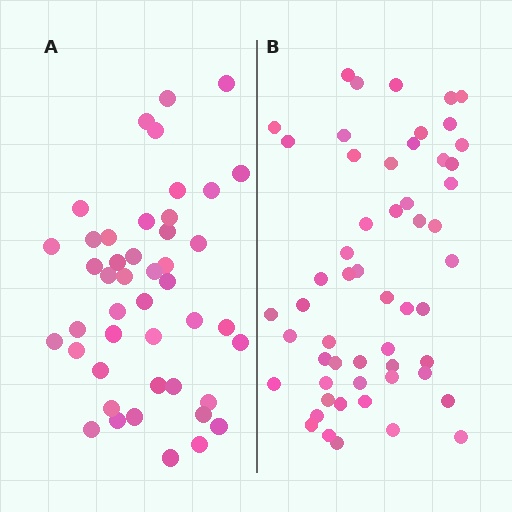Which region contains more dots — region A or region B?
Region B (the right region) has more dots.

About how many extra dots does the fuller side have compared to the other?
Region B has roughly 10 or so more dots than region A.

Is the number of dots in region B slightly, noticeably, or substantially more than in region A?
Region B has only slightly more — the two regions are fairly close. The ratio is roughly 1.2 to 1.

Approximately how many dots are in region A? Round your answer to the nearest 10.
About 40 dots. (The exact count is 45, which rounds to 40.)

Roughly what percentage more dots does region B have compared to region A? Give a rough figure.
About 20% more.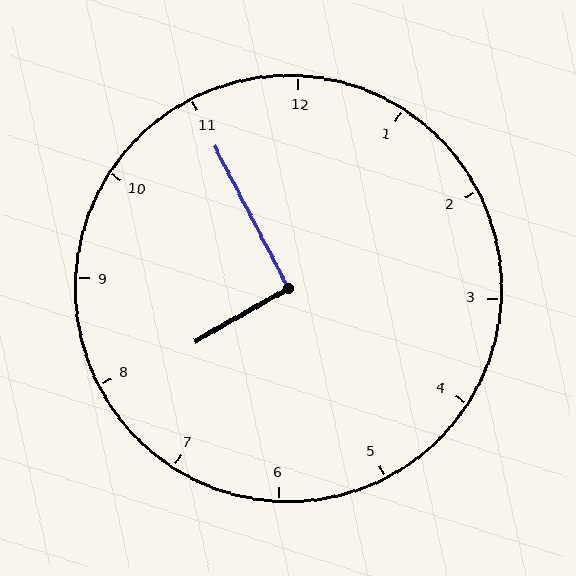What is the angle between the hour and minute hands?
Approximately 92 degrees.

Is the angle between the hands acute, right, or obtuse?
It is right.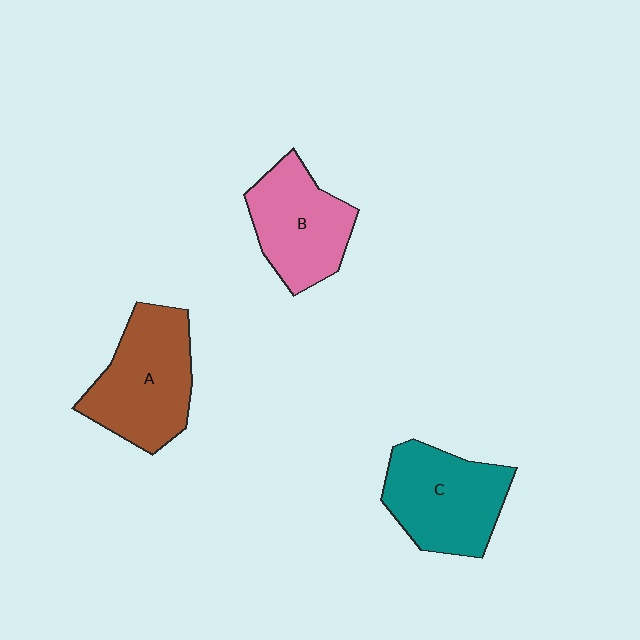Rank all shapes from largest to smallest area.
From largest to smallest: A (brown), C (teal), B (pink).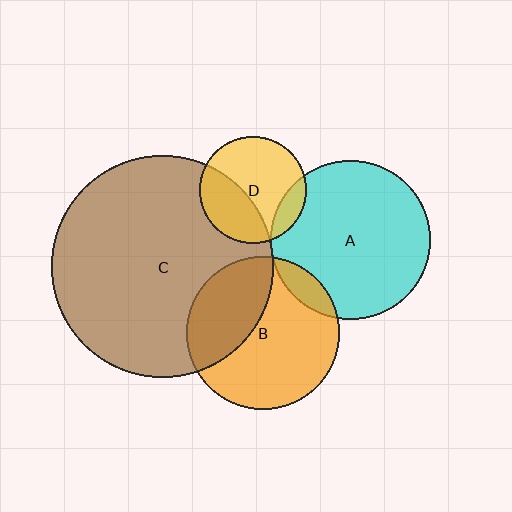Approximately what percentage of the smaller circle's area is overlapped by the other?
Approximately 35%.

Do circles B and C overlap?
Yes.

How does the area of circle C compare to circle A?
Approximately 1.9 times.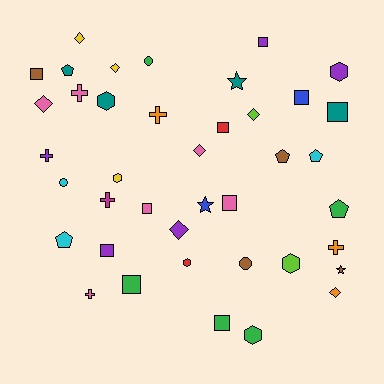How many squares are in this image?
There are 10 squares.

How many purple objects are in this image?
There are 5 purple objects.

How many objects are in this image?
There are 40 objects.